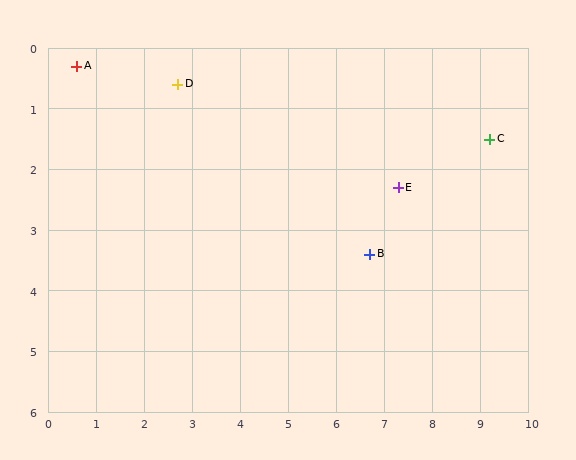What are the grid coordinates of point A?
Point A is at approximately (0.6, 0.3).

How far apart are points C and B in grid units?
Points C and B are about 3.1 grid units apart.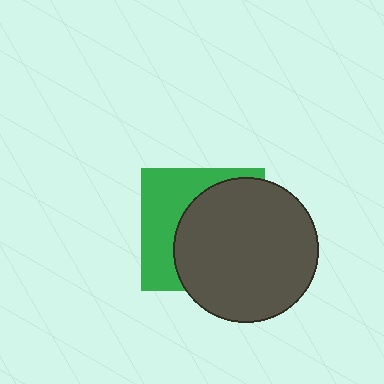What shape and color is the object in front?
The object in front is a dark gray circle.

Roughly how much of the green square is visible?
A small part of it is visible (roughly 40%).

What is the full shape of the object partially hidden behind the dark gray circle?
The partially hidden object is a green square.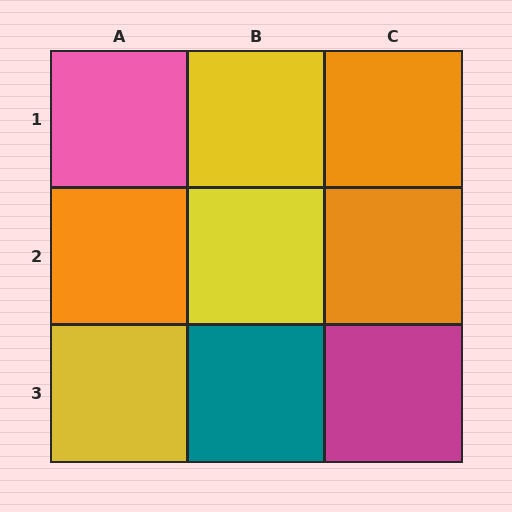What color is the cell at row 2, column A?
Orange.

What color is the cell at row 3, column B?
Teal.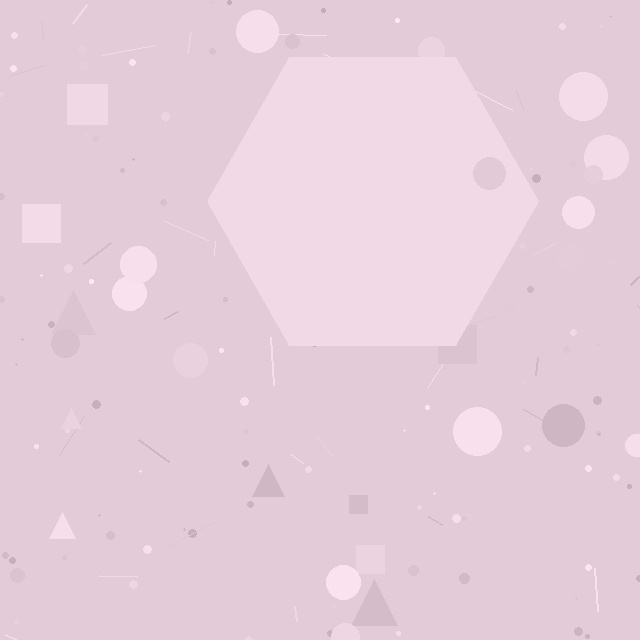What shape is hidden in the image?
A hexagon is hidden in the image.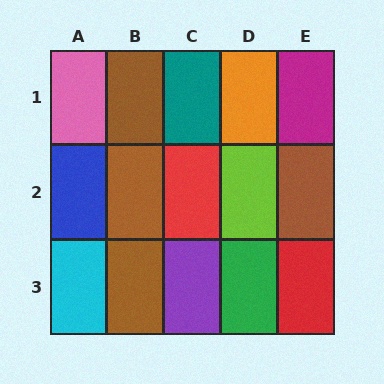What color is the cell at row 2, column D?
Lime.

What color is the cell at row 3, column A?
Cyan.